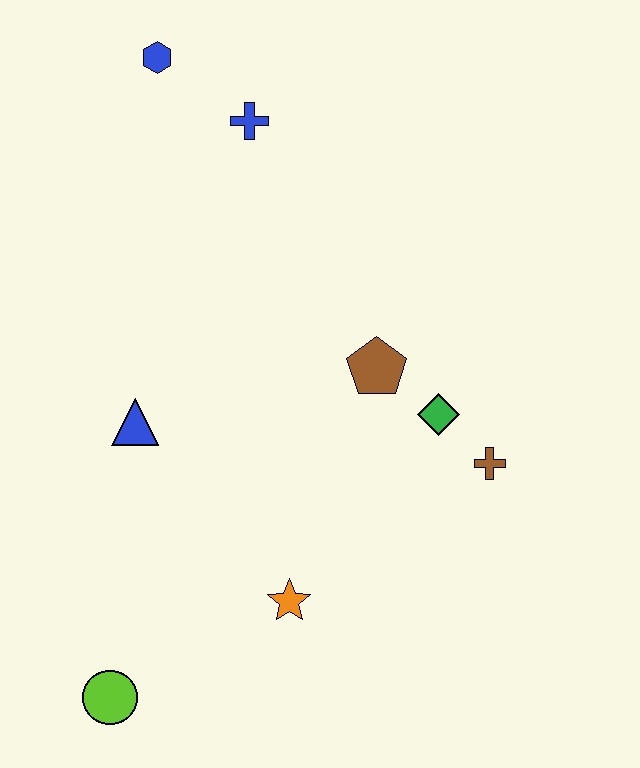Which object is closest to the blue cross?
The blue hexagon is closest to the blue cross.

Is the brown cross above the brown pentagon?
No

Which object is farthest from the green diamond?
The blue hexagon is farthest from the green diamond.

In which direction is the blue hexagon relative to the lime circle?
The blue hexagon is above the lime circle.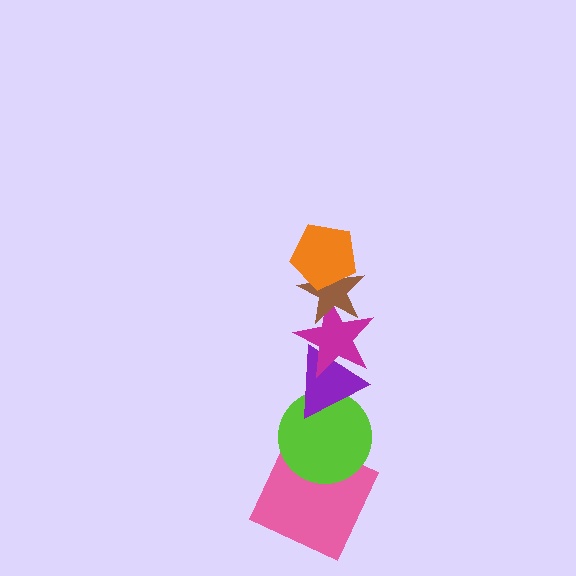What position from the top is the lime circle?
The lime circle is 5th from the top.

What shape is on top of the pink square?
The lime circle is on top of the pink square.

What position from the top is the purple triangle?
The purple triangle is 4th from the top.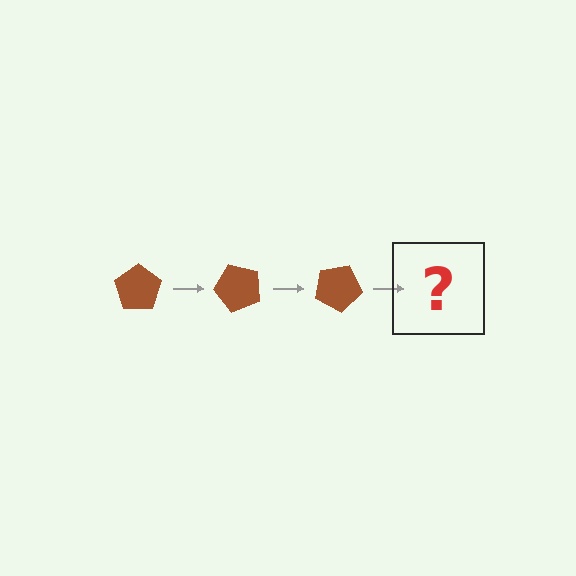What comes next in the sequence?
The next element should be a brown pentagon rotated 150 degrees.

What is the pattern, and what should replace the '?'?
The pattern is that the pentagon rotates 50 degrees each step. The '?' should be a brown pentagon rotated 150 degrees.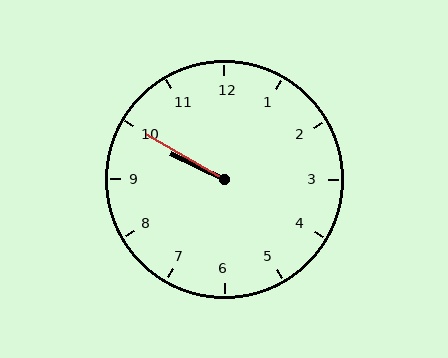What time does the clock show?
9:50.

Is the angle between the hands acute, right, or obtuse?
It is acute.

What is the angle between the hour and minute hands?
Approximately 5 degrees.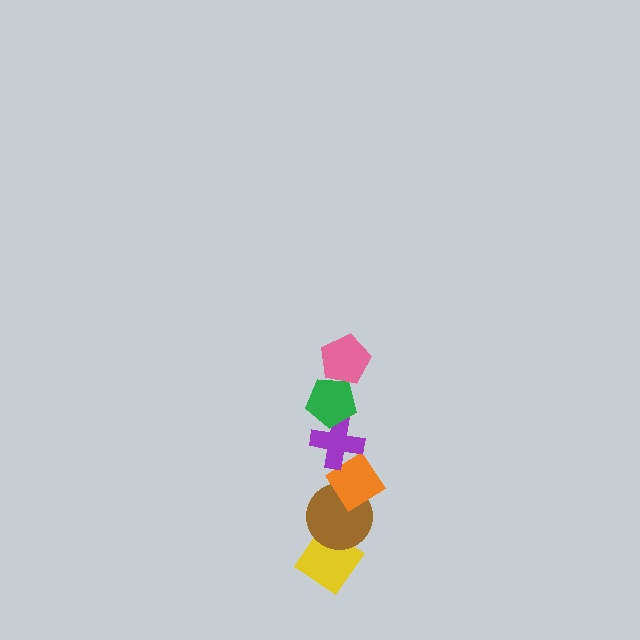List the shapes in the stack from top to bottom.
From top to bottom: the pink pentagon, the green pentagon, the purple cross, the orange diamond, the brown circle, the yellow diamond.